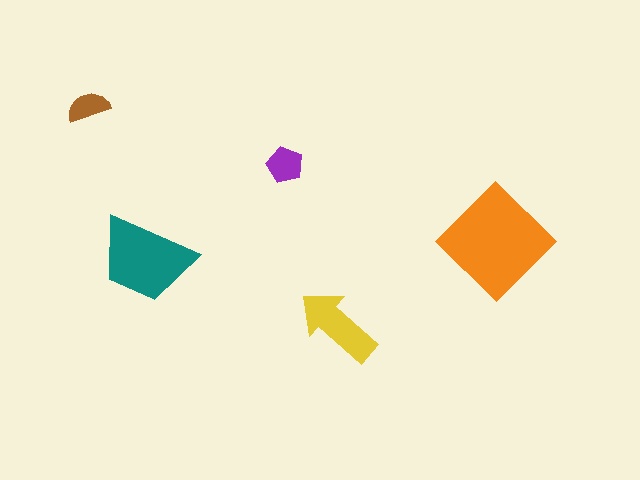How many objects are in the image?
There are 5 objects in the image.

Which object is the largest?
The orange diamond.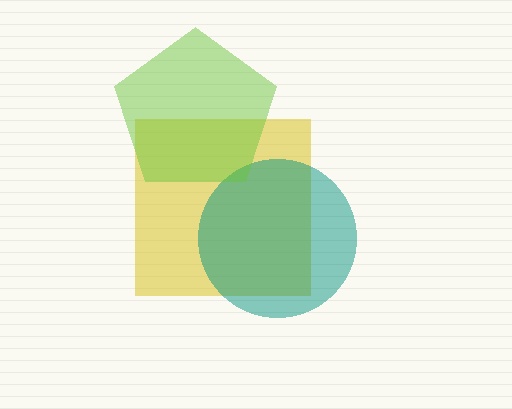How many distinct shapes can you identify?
There are 3 distinct shapes: a yellow square, a teal circle, a lime pentagon.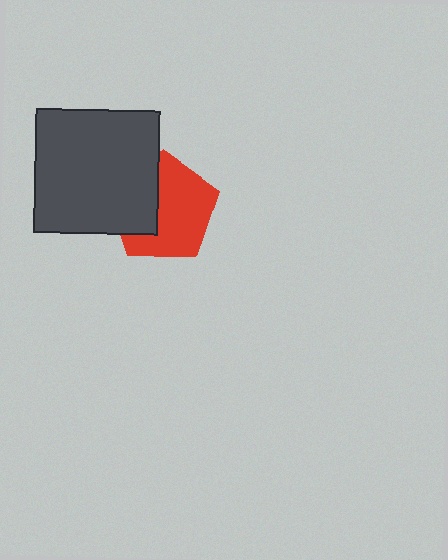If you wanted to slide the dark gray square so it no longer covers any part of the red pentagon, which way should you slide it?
Slide it left — that is the most direct way to separate the two shapes.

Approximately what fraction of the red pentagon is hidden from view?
Roughly 38% of the red pentagon is hidden behind the dark gray square.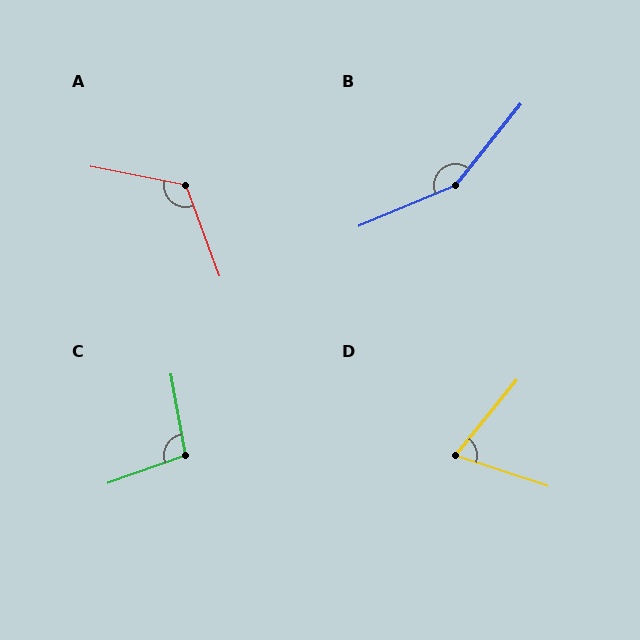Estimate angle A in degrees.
Approximately 122 degrees.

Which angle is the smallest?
D, at approximately 69 degrees.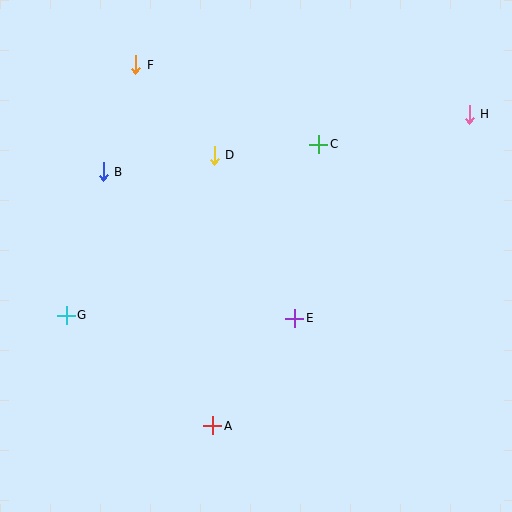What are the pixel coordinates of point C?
Point C is at (319, 144).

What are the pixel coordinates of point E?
Point E is at (295, 318).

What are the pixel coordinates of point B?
Point B is at (103, 172).